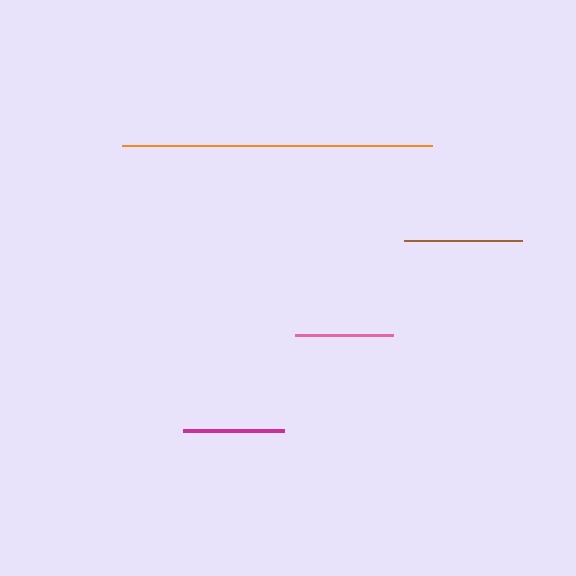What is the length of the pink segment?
The pink segment is approximately 98 pixels long.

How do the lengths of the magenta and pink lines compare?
The magenta and pink lines are approximately the same length.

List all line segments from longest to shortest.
From longest to shortest: orange, brown, magenta, pink.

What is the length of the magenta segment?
The magenta segment is approximately 101 pixels long.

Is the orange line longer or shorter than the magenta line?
The orange line is longer than the magenta line.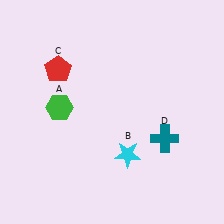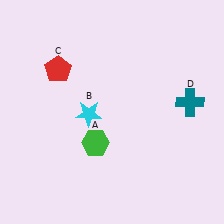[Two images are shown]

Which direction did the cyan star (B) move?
The cyan star (B) moved up.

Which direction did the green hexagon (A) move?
The green hexagon (A) moved right.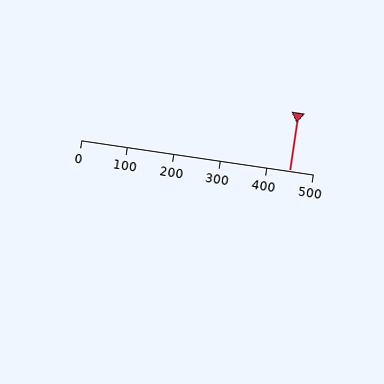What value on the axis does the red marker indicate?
The marker indicates approximately 450.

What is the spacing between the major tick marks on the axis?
The major ticks are spaced 100 apart.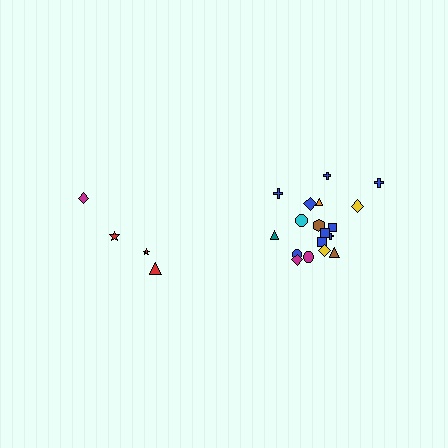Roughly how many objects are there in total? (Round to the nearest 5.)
Roughly 20 objects in total.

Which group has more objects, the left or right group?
The right group.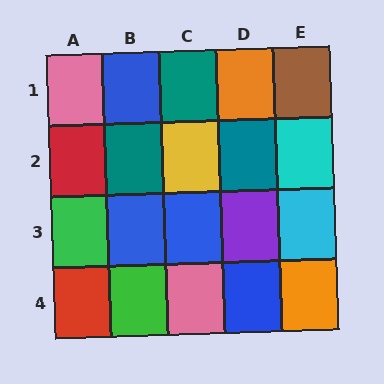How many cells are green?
2 cells are green.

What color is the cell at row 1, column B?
Blue.